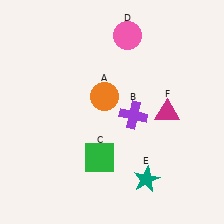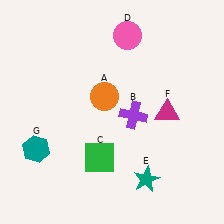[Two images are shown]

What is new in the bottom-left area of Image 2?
A teal hexagon (G) was added in the bottom-left area of Image 2.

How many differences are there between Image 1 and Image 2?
There is 1 difference between the two images.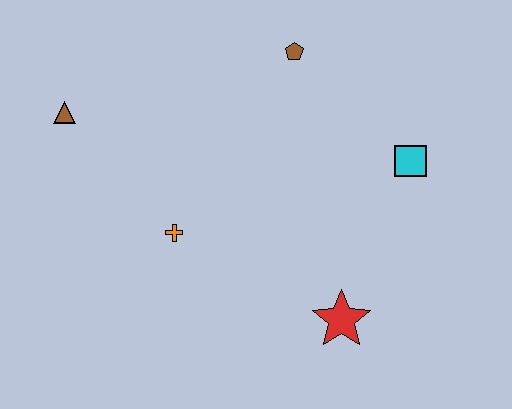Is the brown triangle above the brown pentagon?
No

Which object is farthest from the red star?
The brown triangle is farthest from the red star.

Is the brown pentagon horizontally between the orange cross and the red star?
Yes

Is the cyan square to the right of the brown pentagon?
Yes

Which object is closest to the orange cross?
The brown triangle is closest to the orange cross.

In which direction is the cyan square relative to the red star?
The cyan square is above the red star.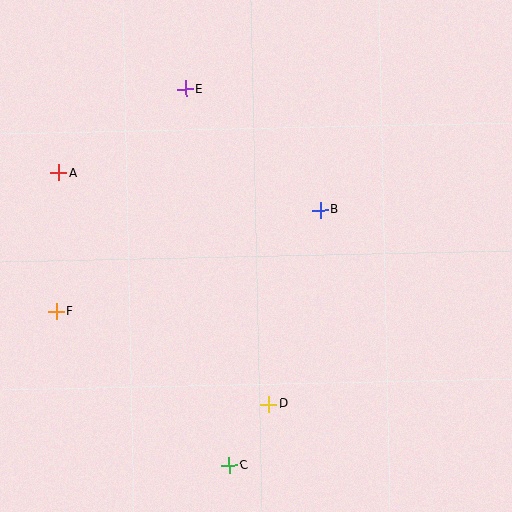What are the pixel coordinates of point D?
Point D is at (269, 404).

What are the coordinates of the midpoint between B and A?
The midpoint between B and A is at (190, 191).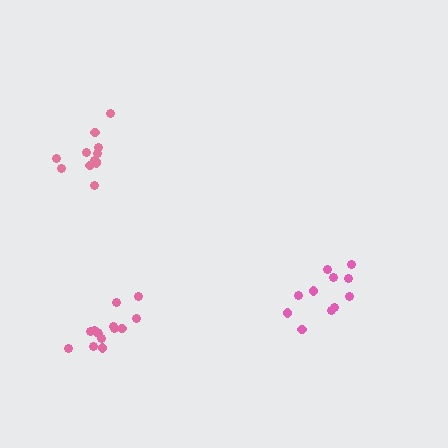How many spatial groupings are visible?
There are 3 spatial groupings.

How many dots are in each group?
Group 1: 12 dots, Group 2: 14 dots, Group 3: 11 dots (37 total).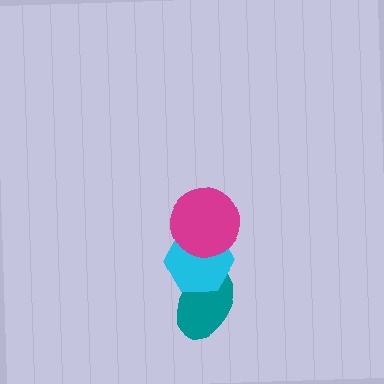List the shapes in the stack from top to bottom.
From top to bottom: the magenta circle, the cyan hexagon, the teal ellipse.